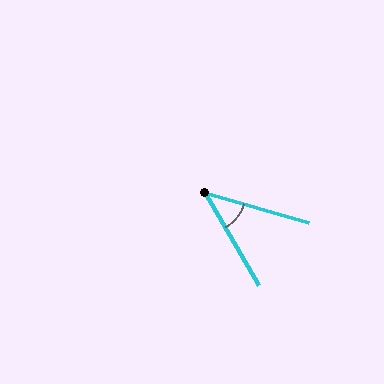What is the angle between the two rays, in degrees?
Approximately 44 degrees.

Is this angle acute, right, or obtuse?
It is acute.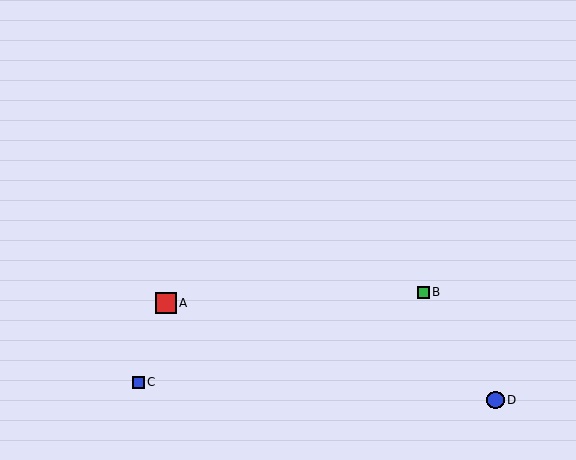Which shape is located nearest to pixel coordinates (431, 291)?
The green square (labeled B) at (423, 292) is nearest to that location.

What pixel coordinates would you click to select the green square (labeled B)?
Click at (423, 292) to select the green square B.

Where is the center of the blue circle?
The center of the blue circle is at (495, 400).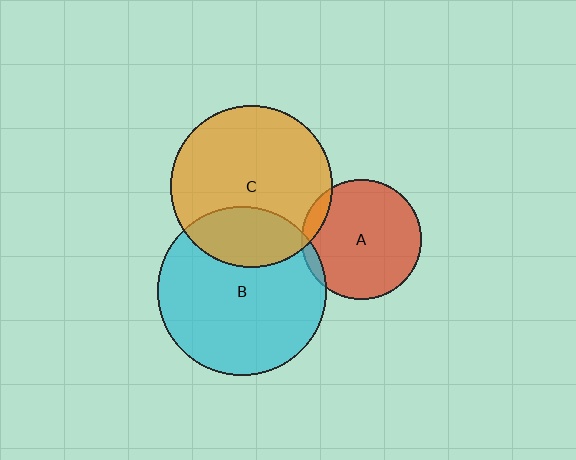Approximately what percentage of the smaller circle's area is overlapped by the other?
Approximately 25%.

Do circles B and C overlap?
Yes.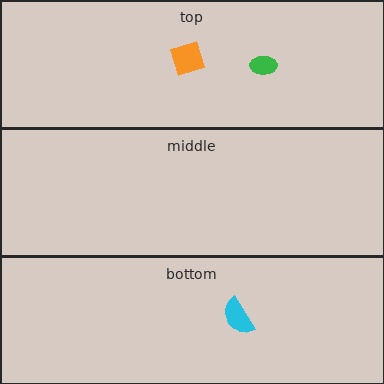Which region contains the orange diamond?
The top region.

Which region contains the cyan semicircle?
The bottom region.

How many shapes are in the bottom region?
1.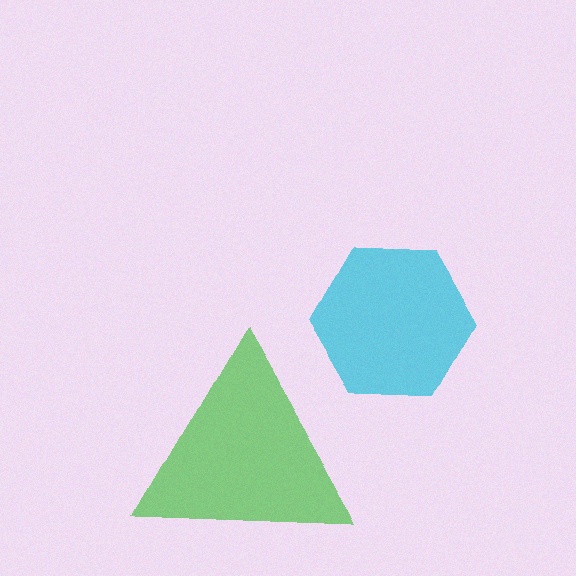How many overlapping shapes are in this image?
There are 2 overlapping shapes in the image.